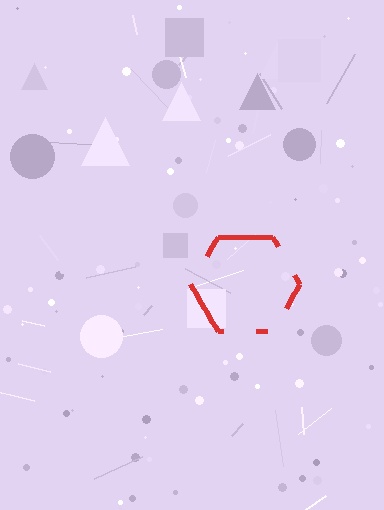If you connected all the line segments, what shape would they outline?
They would outline a hexagon.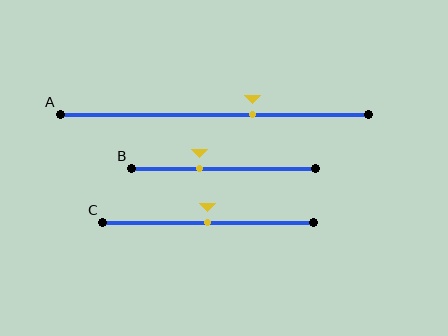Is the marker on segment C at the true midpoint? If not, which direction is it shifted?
Yes, the marker on segment C is at the true midpoint.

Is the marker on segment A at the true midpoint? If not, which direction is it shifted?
No, the marker on segment A is shifted to the right by about 12% of the segment length.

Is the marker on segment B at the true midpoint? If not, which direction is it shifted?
No, the marker on segment B is shifted to the left by about 13% of the segment length.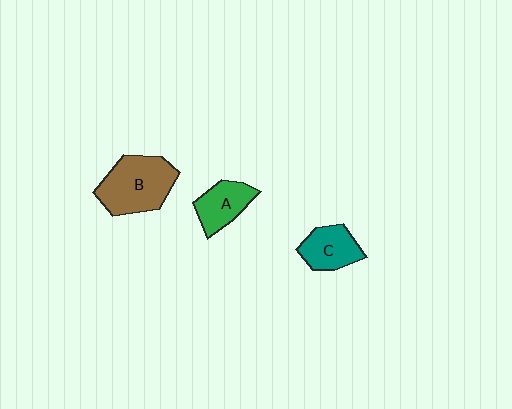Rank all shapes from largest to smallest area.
From largest to smallest: B (brown), C (teal), A (green).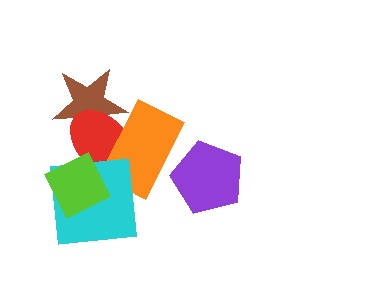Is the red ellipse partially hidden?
Yes, it is partially covered by another shape.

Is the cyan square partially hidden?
Yes, it is partially covered by another shape.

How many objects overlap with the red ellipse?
4 objects overlap with the red ellipse.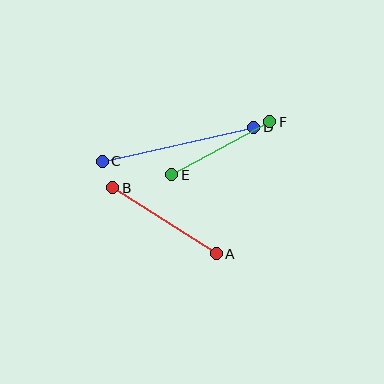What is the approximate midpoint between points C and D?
The midpoint is at approximately (178, 144) pixels.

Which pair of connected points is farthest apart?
Points C and D are farthest apart.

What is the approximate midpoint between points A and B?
The midpoint is at approximately (164, 221) pixels.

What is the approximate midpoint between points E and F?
The midpoint is at approximately (221, 148) pixels.